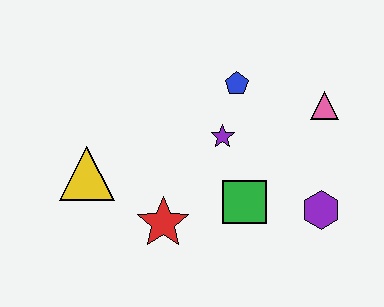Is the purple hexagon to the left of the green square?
No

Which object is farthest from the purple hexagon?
The yellow triangle is farthest from the purple hexagon.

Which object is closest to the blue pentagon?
The purple star is closest to the blue pentagon.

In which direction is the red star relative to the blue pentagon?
The red star is below the blue pentagon.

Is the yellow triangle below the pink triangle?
Yes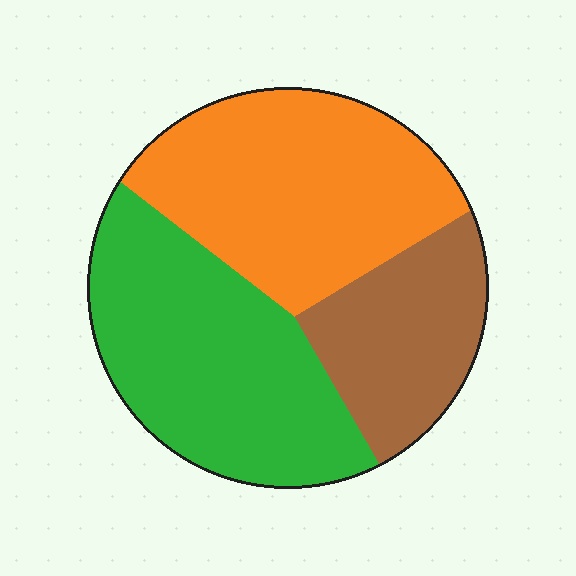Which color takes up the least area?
Brown, at roughly 20%.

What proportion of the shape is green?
Green takes up between a third and a half of the shape.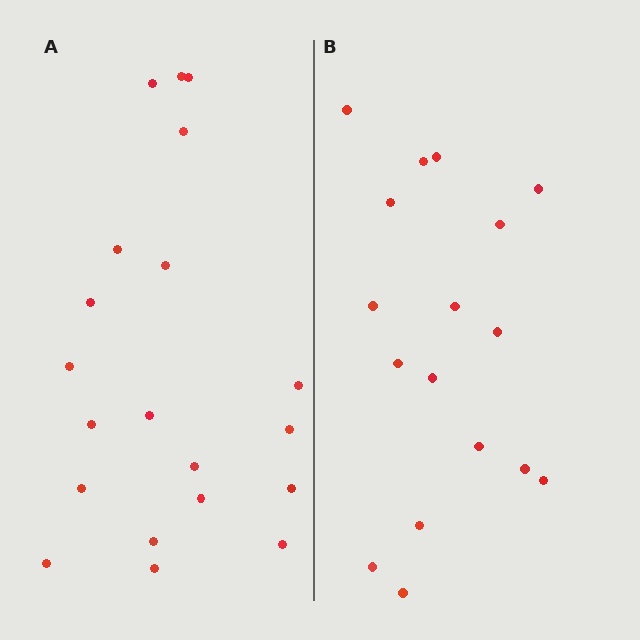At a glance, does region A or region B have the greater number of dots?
Region A (the left region) has more dots.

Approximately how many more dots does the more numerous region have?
Region A has just a few more — roughly 2 or 3 more dots than region B.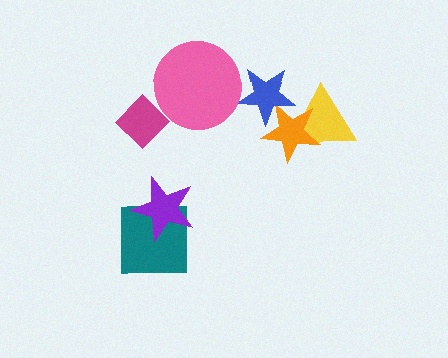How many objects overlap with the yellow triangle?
2 objects overlap with the yellow triangle.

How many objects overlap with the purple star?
1 object overlaps with the purple star.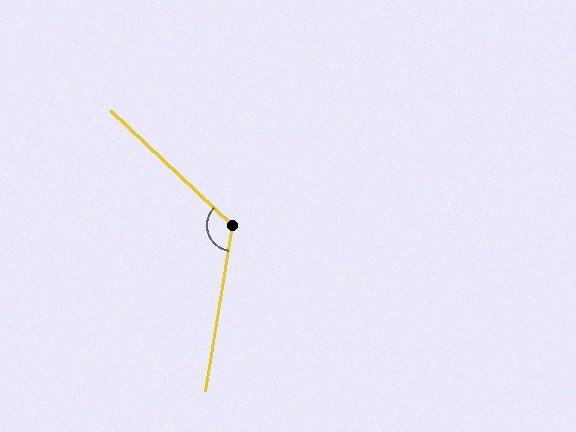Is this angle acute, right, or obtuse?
It is obtuse.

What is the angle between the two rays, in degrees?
Approximately 124 degrees.